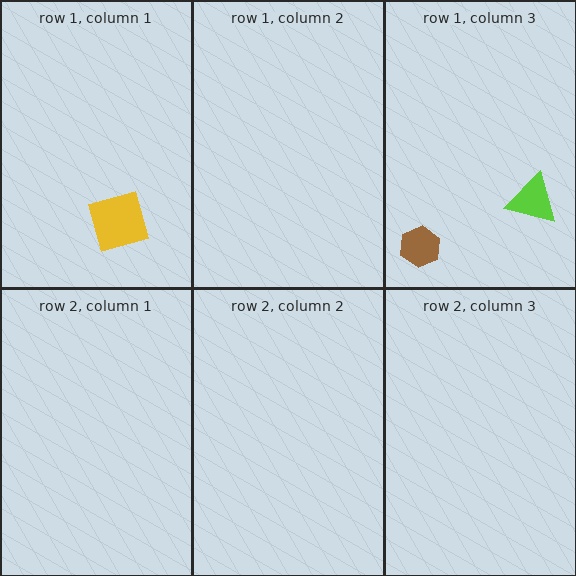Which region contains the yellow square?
The row 1, column 1 region.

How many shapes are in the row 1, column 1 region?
1.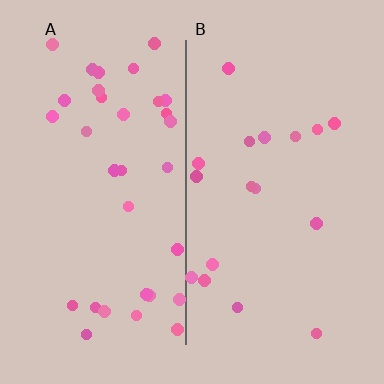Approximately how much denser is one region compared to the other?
Approximately 2.0× — region A over region B.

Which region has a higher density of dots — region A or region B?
A (the left).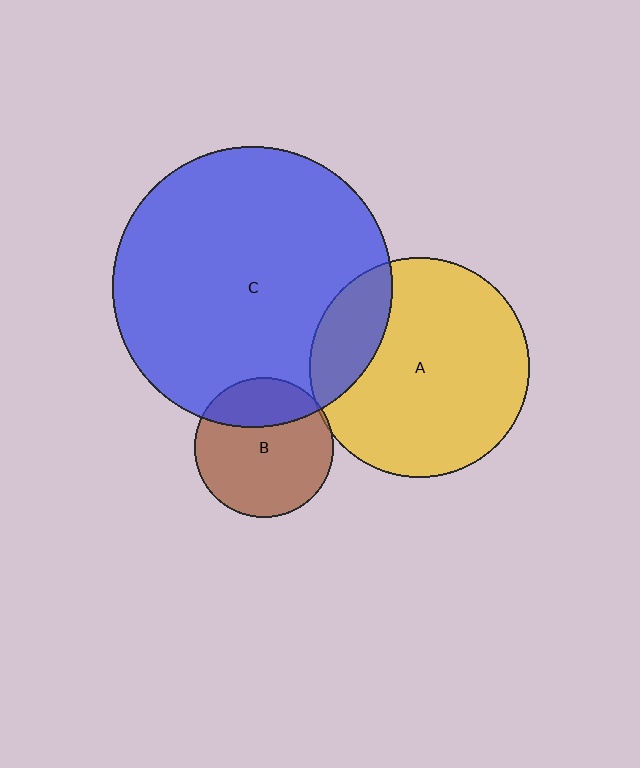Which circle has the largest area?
Circle C (blue).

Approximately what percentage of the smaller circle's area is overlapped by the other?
Approximately 25%.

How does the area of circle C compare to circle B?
Approximately 4.0 times.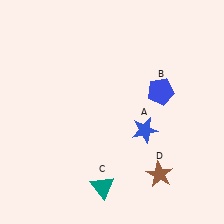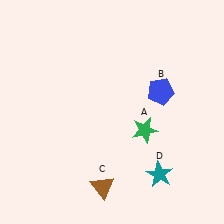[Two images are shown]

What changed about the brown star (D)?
In Image 1, D is brown. In Image 2, it changed to teal.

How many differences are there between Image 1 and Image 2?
There are 3 differences between the two images.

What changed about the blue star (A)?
In Image 1, A is blue. In Image 2, it changed to green.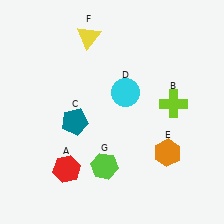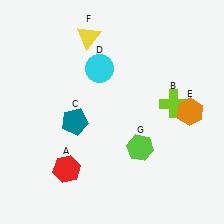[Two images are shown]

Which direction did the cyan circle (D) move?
The cyan circle (D) moved left.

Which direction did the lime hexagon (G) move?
The lime hexagon (G) moved right.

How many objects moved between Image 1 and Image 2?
3 objects moved between the two images.